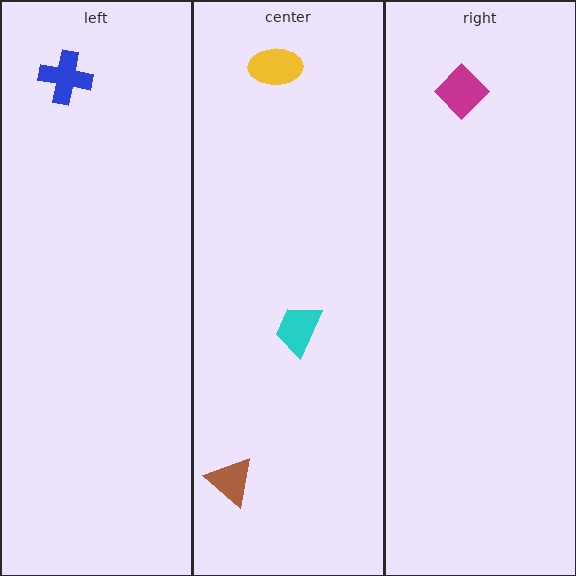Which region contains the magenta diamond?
The right region.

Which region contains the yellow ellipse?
The center region.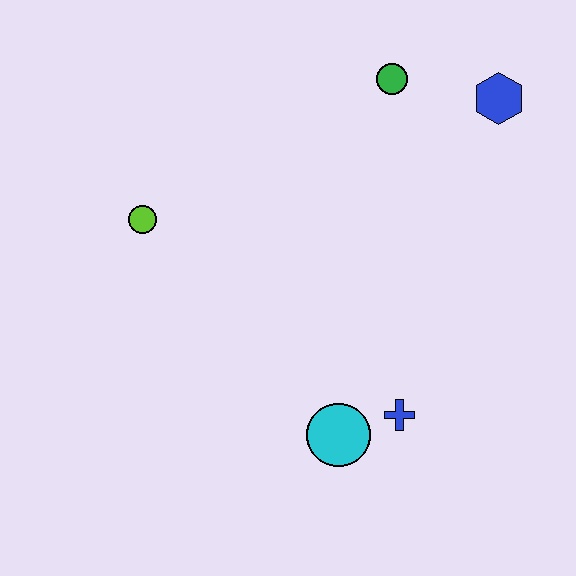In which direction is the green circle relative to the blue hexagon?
The green circle is to the left of the blue hexagon.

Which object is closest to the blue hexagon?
The green circle is closest to the blue hexagon.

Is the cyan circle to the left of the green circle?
Yes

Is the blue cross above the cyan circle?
Yes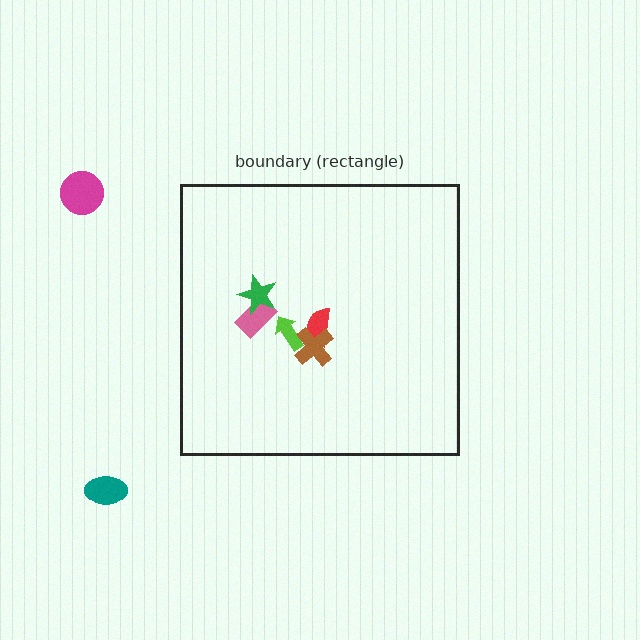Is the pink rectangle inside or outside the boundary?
Inside.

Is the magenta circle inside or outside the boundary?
Outside.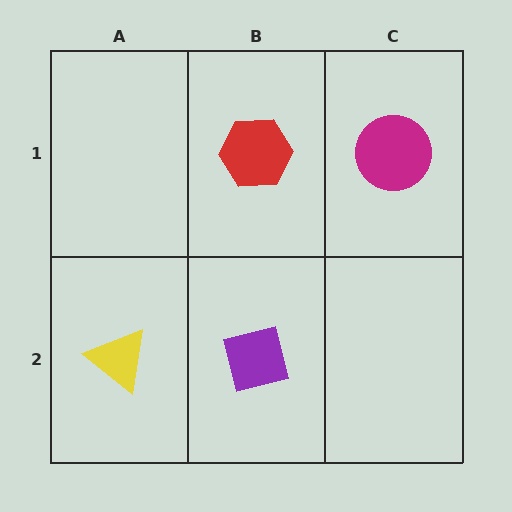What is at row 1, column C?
A magenta circle.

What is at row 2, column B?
A purple square.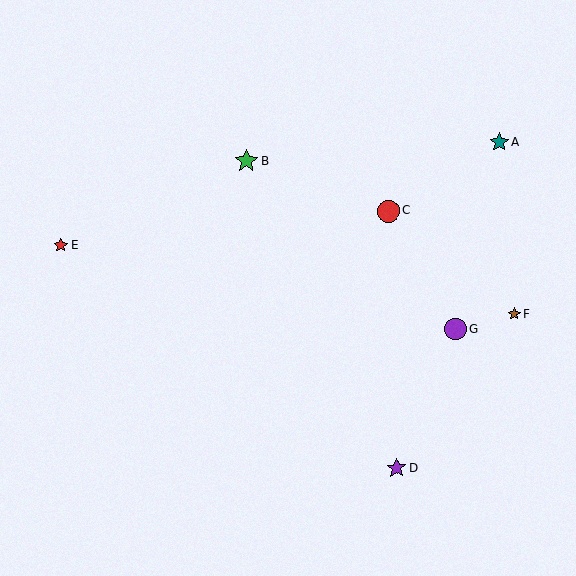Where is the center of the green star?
The center of the green star is at (247, 161).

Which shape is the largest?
The green star (labeled B) is the largest.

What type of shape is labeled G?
Shape G is a purple circle.